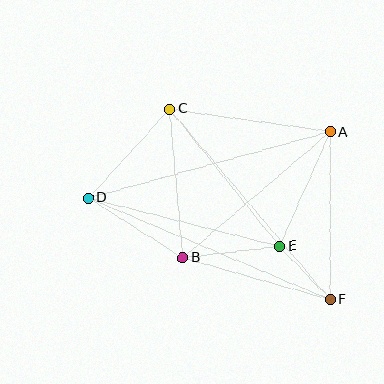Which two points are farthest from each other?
Points D and F are farthest from each other.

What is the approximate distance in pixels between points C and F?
The distance between C and F is approximately 249 pixels.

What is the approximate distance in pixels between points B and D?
The distance between B and D is approximately 112 pixels.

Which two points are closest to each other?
Points E and F are closest to each other.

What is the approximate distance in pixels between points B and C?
The distance between B and C is approximately 150 pixels.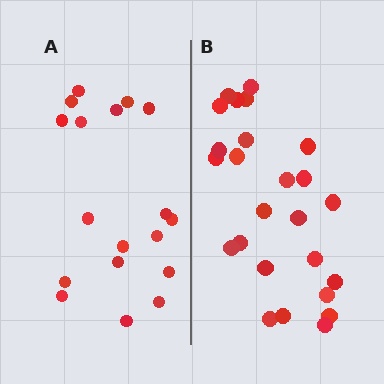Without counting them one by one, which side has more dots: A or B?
Region B (the right region) has more dots.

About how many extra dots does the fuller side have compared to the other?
Region B has roughly 8 or so more dots than region A.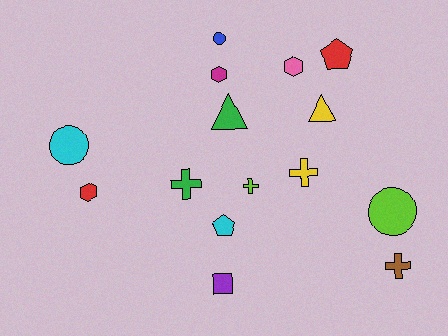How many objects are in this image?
There are 15 objects.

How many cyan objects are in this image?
There are 2 cyan objects.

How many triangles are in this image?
There are 2 triangles.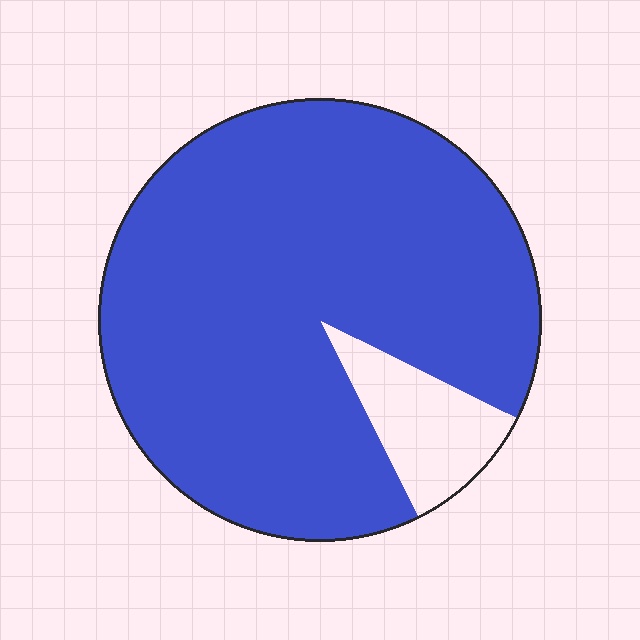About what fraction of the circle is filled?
About nine tenths (9/10).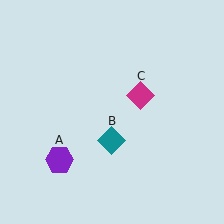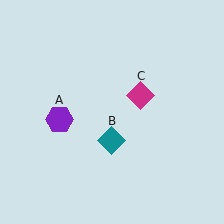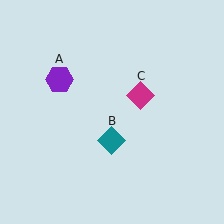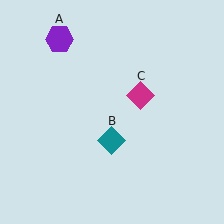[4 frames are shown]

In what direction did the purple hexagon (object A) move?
The purple hexagon (object A) moved up.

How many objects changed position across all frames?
1 object changed position: purple hexagon (object A).